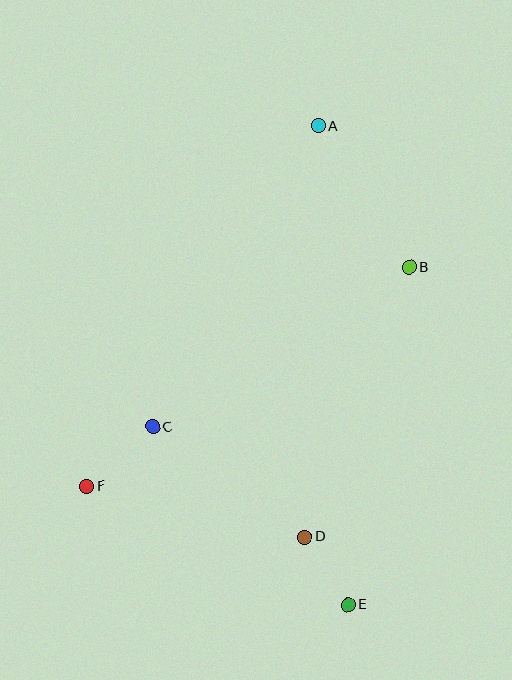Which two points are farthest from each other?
Points A and E are farthest from each other.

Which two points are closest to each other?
Points D and E are closest to each other.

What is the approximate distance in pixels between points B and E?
The distance between B and E is approximately 343 pixels.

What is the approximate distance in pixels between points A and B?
The distance between A and B is approximately 168 pixels.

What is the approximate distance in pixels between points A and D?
The distance between A and D is approximately 411 pixels.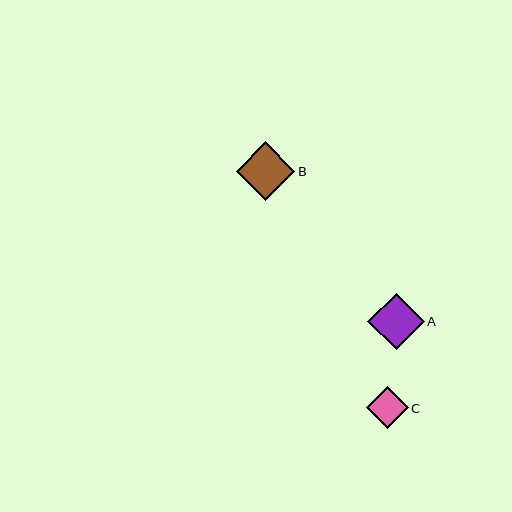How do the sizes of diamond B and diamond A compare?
Diamond B and diamond A are approximately the same size.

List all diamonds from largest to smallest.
From largest to smallest: B, A, C.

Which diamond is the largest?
Diamond B is the largest with a size of approximately 59 pixels.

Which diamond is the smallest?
Diamond C is the smallest with a size of approximately 42 pixels.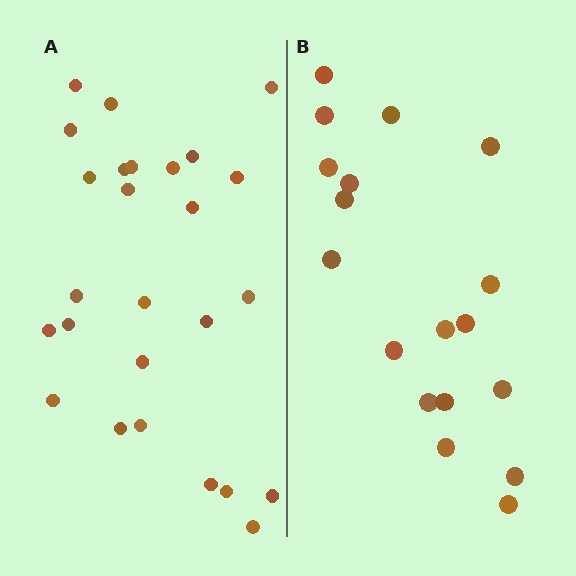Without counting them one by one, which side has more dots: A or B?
Region A (the left region) has more dots.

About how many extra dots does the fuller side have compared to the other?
Region A has roughly 8 or so more dots than region B.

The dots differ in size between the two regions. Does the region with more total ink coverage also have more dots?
No. Region B has more total ink coverage because its dots are larger, but region A actually contains more individual dots. Total area can be misleading — the number of items is what matters here.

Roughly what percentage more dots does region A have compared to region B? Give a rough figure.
About 45% more.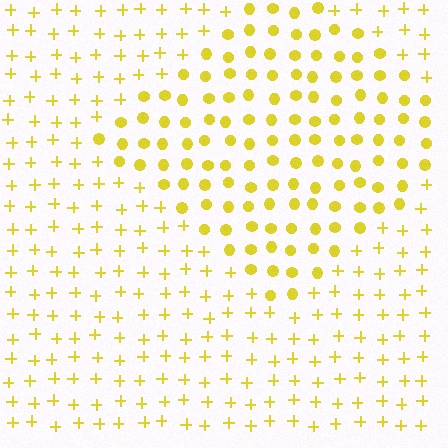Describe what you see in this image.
The image is filled with small yellow elements arranged in a uniform grid. A diamond-shaped region contains circles, while the surrounding area contains plus signs. The boundary is defined purely by the change in element shape.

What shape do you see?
I see a diamond.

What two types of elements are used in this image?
The image uses circles inside the diamond region and plus signs outside it.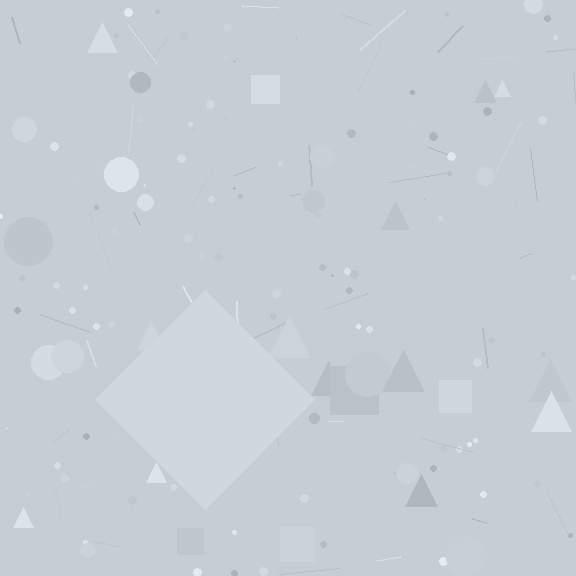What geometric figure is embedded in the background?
A diamond is embedded in the background.